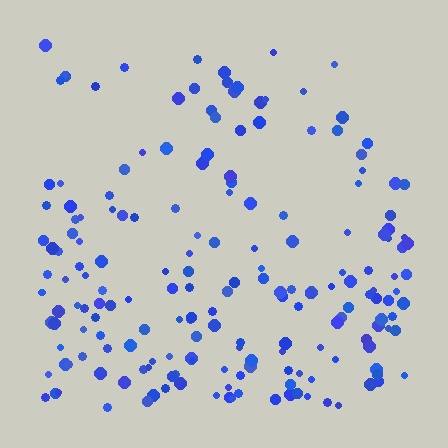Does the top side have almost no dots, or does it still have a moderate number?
Still a moderate number, just noticeably fewer than the bottom.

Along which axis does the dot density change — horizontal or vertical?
Vertical.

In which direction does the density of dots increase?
From top to bottom, with the bottom side densest.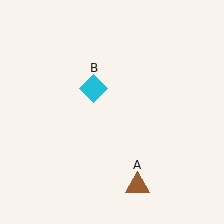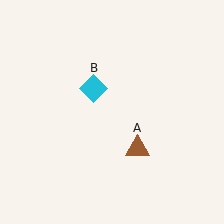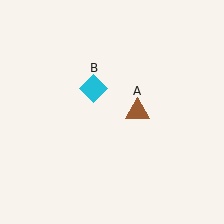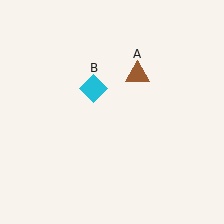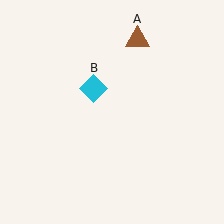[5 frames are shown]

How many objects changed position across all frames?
1 object changed position: brown triangle (object A).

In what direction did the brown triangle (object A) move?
The brown triangle (object A) moved up.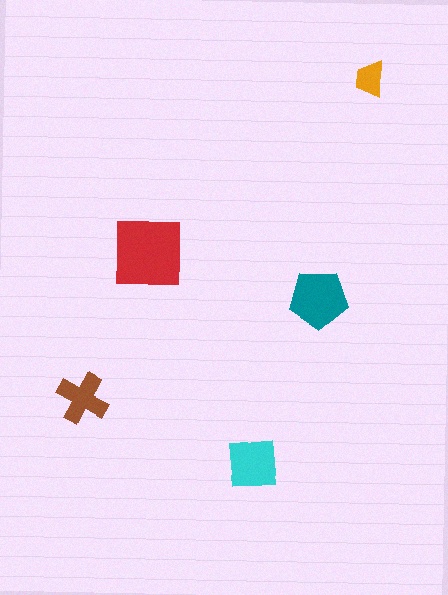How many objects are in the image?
There are 5 objects in the image.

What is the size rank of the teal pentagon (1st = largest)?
2nd.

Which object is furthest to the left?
The brown cross is leftmost.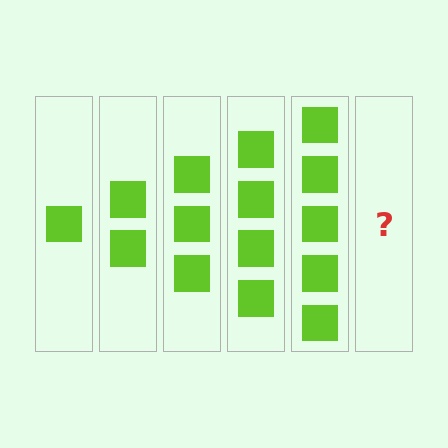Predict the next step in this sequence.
The next step is 6 squares.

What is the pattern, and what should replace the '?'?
The pattern is that each step adds one more square. The '?' should be 6 squares.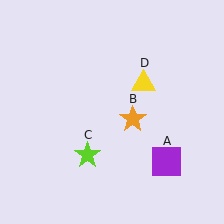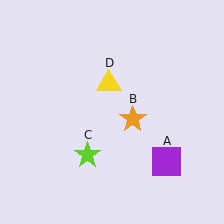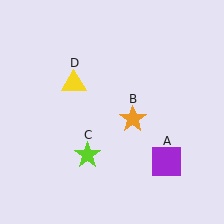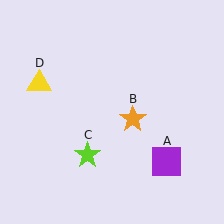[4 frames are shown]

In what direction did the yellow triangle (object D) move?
The yellow triangle (object D) moved left.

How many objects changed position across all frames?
1 object changed position: yellow triangle (object D).